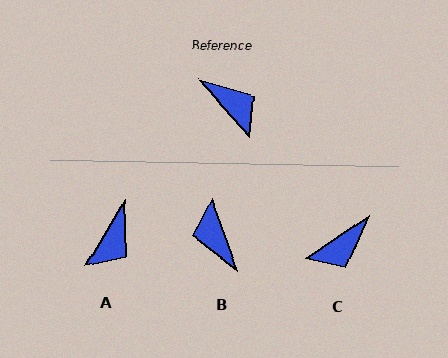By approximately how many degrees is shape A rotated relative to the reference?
Approximately 72 degrees clockwise.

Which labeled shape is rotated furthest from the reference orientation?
B, about 159 degrees away.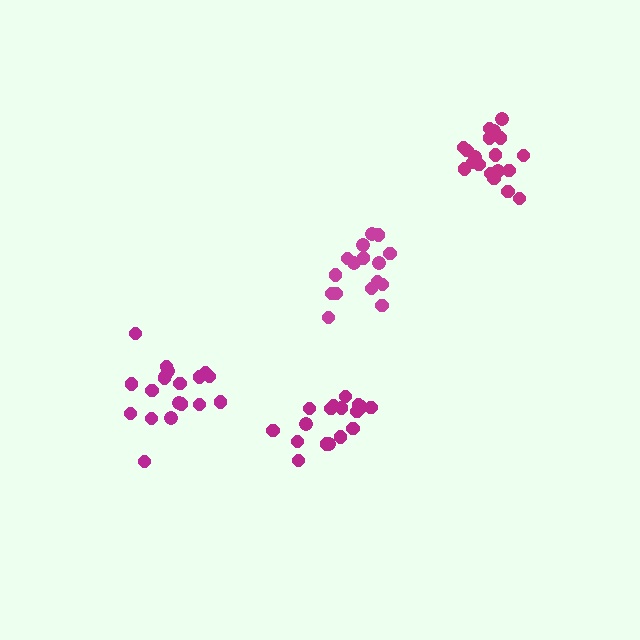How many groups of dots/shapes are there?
There are 4 groups.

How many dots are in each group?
Group 1: 16 dots, Group 2: 19 dots, Group 3: 17 dots, Group 4: 19 dots (71 total).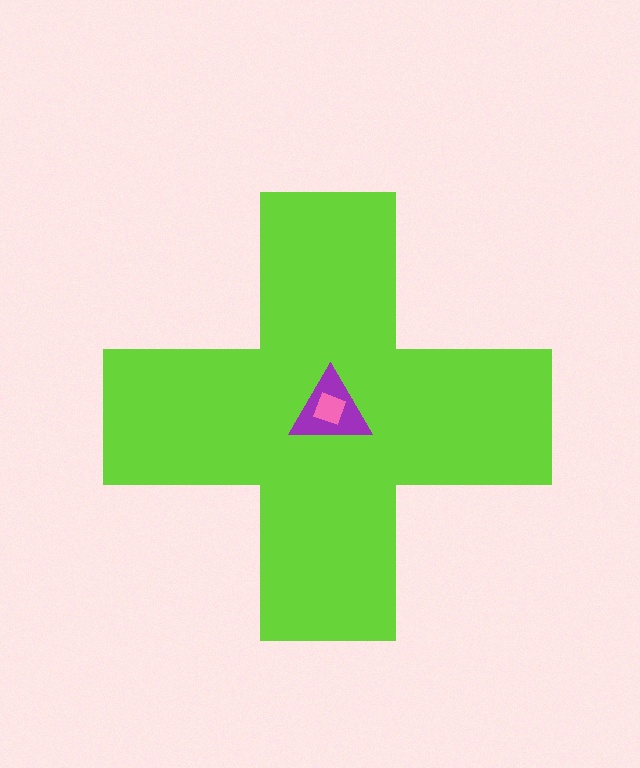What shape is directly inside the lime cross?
The purple triangle.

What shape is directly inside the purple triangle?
The pink square.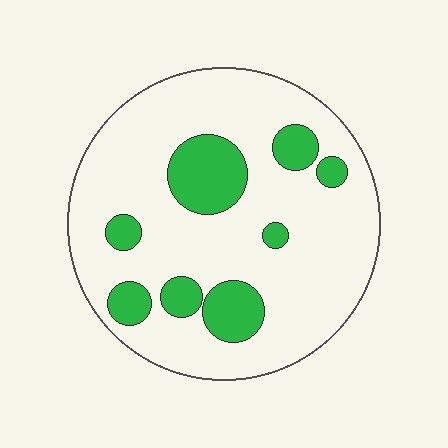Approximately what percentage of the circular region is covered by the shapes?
Approximately 20%.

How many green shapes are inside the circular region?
8.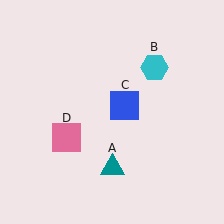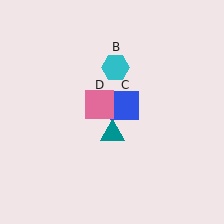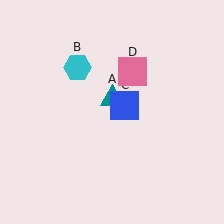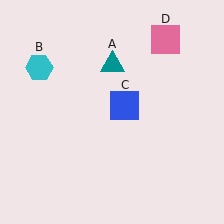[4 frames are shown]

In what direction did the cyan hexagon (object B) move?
The cyan hexagon (object B) moved left.